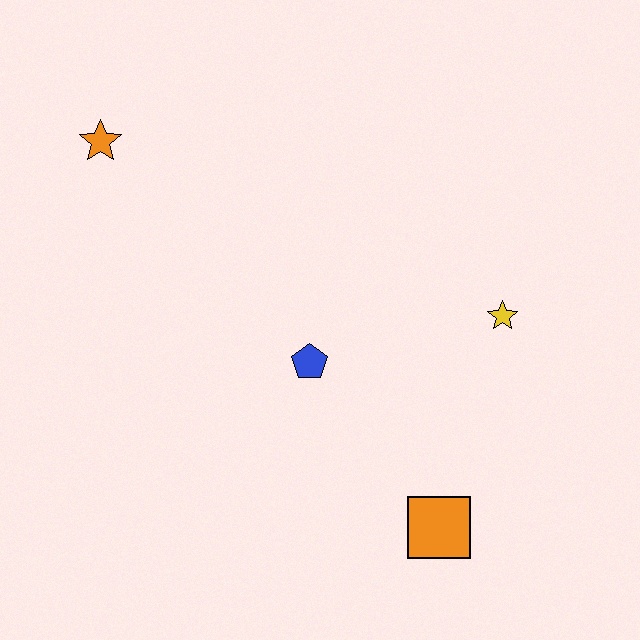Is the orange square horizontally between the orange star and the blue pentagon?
No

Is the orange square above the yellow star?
No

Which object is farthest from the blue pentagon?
The orange star is farthest from the blue pentagon.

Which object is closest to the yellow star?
The blue pentagon is closest to the yellow star.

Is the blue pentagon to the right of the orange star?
Yes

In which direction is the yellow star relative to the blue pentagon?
The yellow star is to the right of the blue pentagon.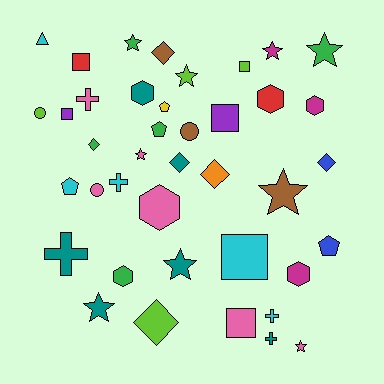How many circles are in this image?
There are 3 circles.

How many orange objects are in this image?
There is 1 orange object.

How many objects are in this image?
There are 40 objects.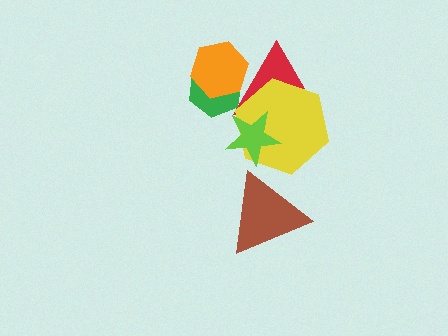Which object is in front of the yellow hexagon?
The lime star is in front of the yellow hexagon.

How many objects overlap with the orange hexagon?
2 objects overlap with the orange hexagon.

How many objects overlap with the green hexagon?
2 objects overlap with the green hexagon.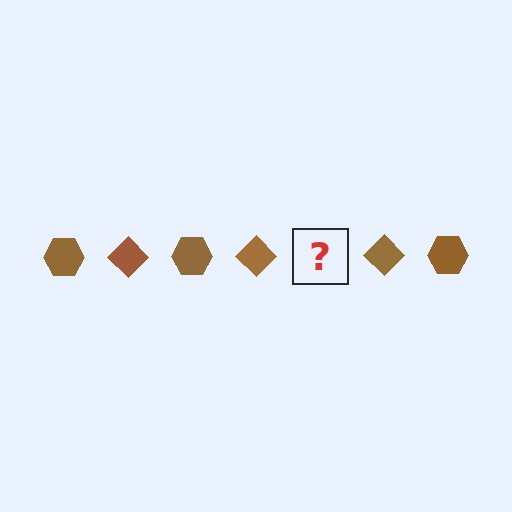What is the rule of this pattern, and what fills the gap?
The rule is that the pattern cycles through hexagon, diamond shapes in brown. The gap should be filled with a brown hexagon.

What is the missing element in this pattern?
The missing element is a brown hexagon.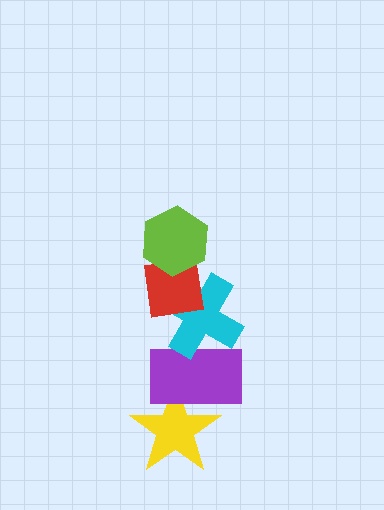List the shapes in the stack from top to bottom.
From top to bottom: the lime hexagon, the red square, the cyan cross, the purple rectangle, the yellow star.